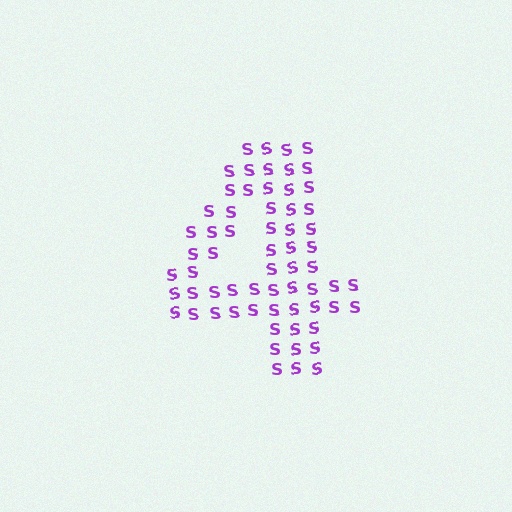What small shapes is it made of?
It is made of small letter S's.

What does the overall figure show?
The overall figure shows the digit 4.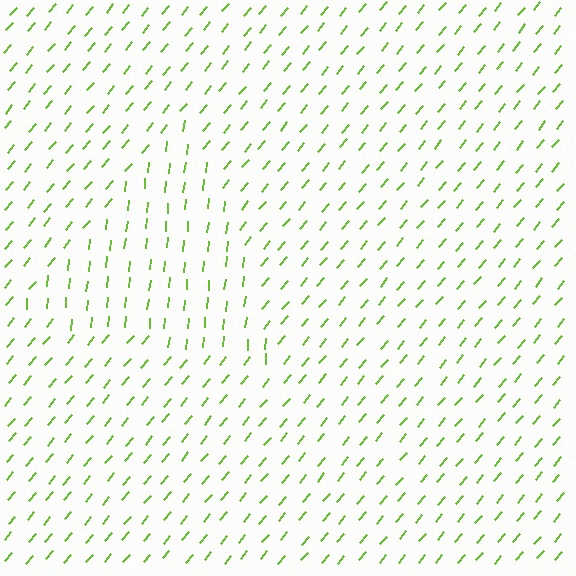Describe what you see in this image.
The image is filled with small lime line segments. A triangle region in the image has lines oriented differently from the surrounding lines, creating a visible texture boundary.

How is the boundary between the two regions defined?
The boundary is defined purely by a change in line orientation (approximately 35 degrees difference). All lines are the same color and thickness.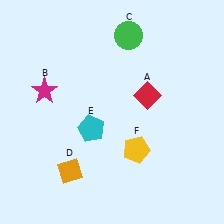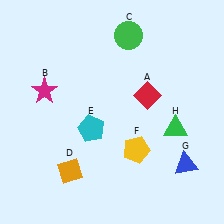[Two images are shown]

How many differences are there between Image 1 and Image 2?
There are 2 differences between the two images.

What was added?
A blue triangle (G), a green triangle (H) were added in Image 2.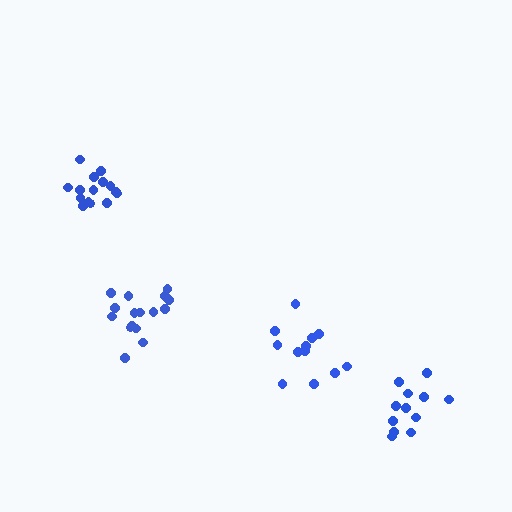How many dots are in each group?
Group 1: 12 dots, Group 2: 16 dots, Group 3: 15 dots, Group 4: 12 dots (55 total).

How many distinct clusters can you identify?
There are 4 distinct clusters.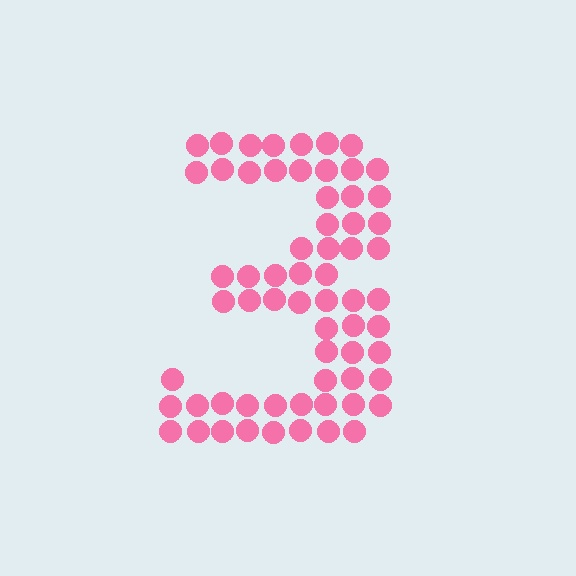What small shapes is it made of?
It is made of small circles.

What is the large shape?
The large shape is the digit 3.